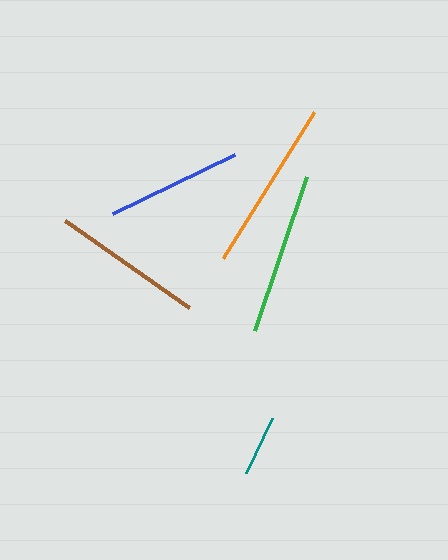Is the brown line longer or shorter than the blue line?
The brown line is longer than the blue line.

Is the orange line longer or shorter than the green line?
The orange line is longer than the green line.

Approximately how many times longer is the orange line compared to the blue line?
The orange line is approximately 1.3 times the length of the blue line.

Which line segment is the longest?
The orange line is the longest at approximately 172 pixels.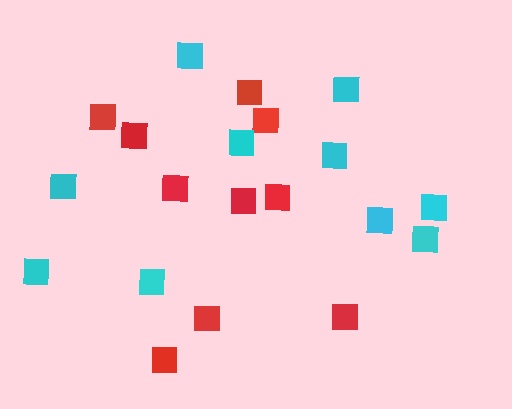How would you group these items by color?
There are 2 groups: one group of red squares (10) and one group of cyan squares (10).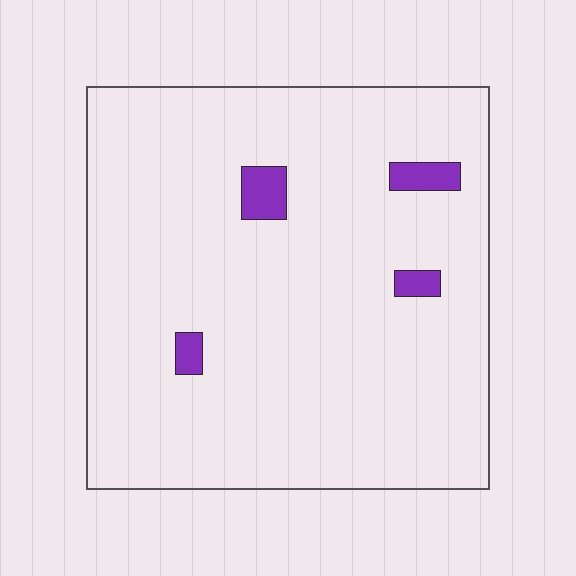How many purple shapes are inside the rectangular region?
4.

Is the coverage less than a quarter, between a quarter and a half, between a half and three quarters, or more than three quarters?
Less than a quarter.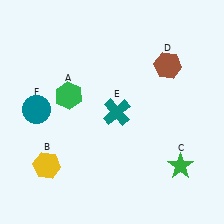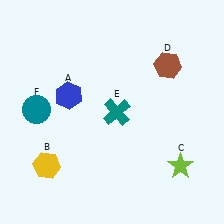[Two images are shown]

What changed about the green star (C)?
In Image 1, C is green. In Image 2, it changed to lime.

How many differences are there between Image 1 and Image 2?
There are 2 differences between the two images.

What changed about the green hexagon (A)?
In Image 1, A is green. In Image 2, it changed to blue.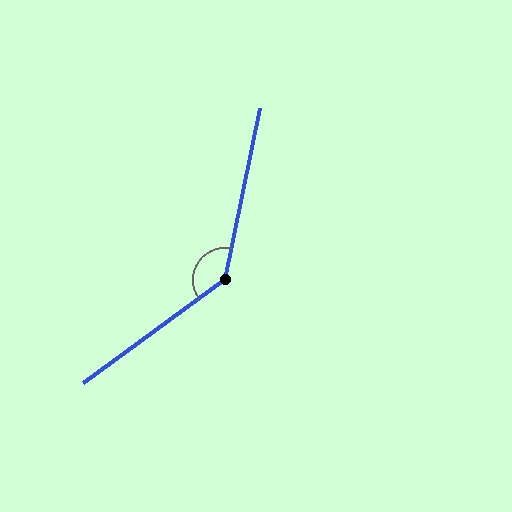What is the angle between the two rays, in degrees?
Approximately 138 degrees.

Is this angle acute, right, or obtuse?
It is obtuse.